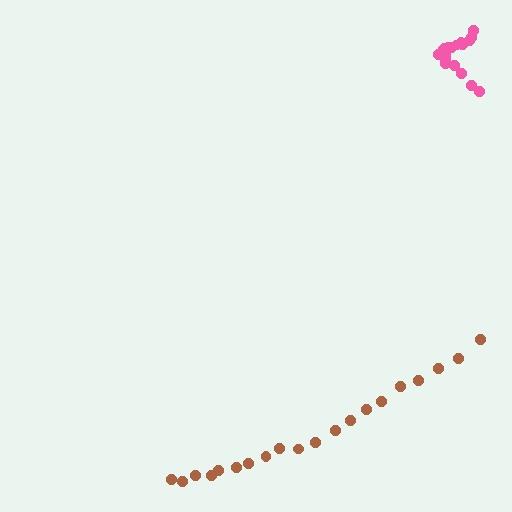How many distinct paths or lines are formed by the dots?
There are 2 distinct paths.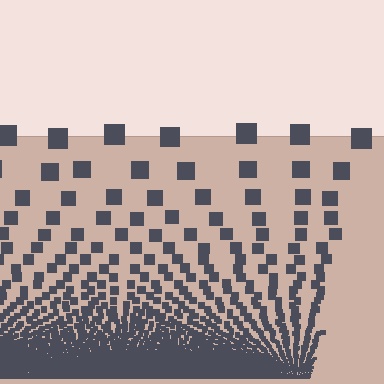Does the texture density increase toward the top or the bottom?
Density increases toward the bottom.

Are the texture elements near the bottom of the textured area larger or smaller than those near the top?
Smaller. The gradient is inverted — elements near the bottom are smaller and denser.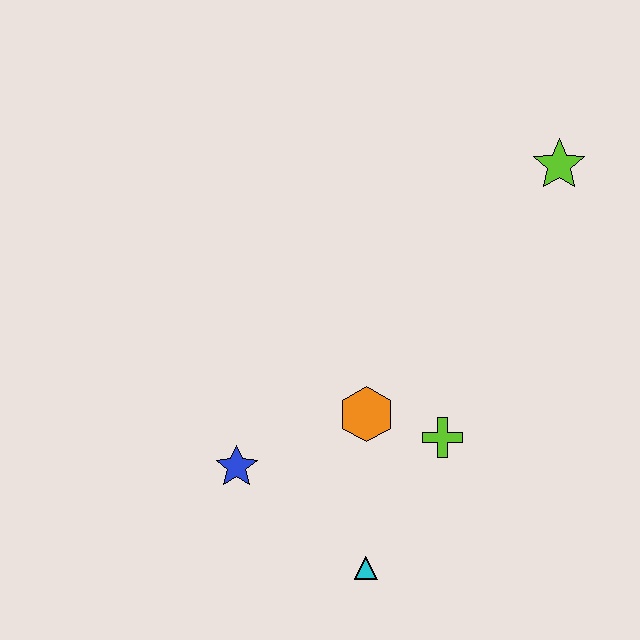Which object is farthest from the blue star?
The lime star is farthest from the blue star.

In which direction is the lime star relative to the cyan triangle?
The lime star is above the cyan triangle.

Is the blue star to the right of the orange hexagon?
No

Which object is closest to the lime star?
The lime cross is closest to the lime star.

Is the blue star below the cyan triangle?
No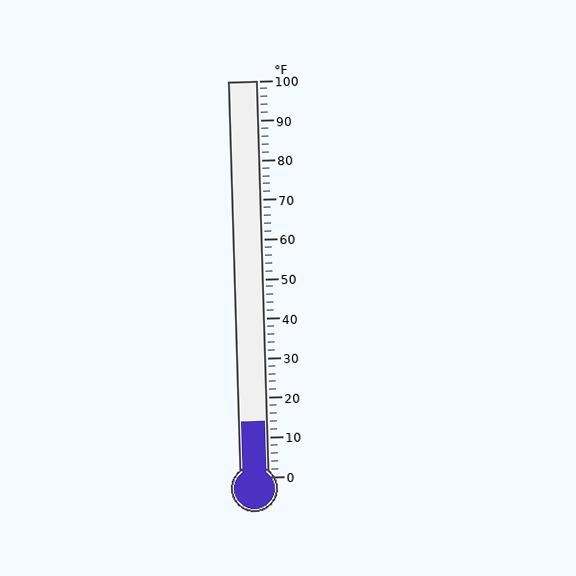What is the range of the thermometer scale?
The thermometer scale ranges from 0°F to 100°F.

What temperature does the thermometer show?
The thermometer shows approximately 14°F.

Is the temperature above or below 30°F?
The temperature is below 30°F.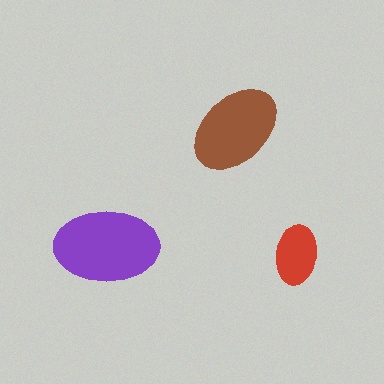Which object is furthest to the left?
The purple ellipse is leftmost.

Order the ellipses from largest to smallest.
the purple one, the brown one, the red one.